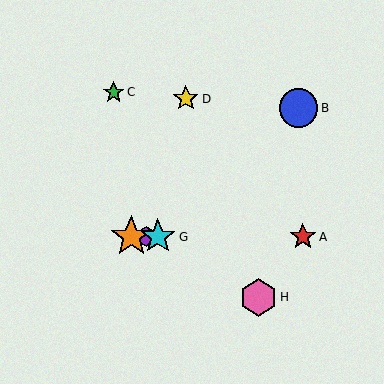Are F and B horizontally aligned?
No, F is at y≈237 and B is at y≈108.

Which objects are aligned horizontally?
Objects A, E, F, G are aligned horizontally.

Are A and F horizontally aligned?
Yes, both are at y≈237.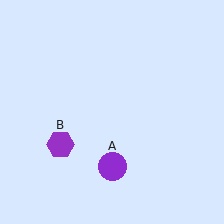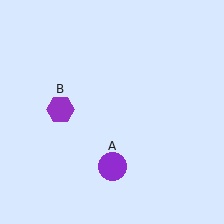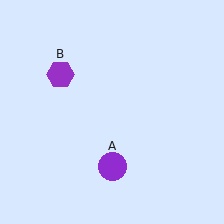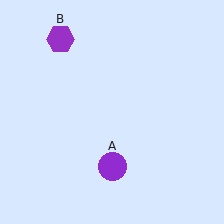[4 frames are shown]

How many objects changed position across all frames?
1 object changed position: purple hexagon (object B).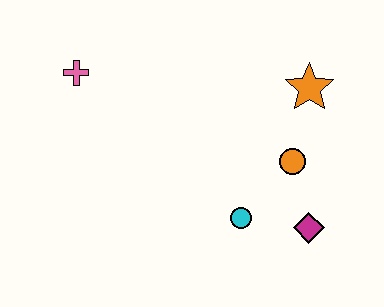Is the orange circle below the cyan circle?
No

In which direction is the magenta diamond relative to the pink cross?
The magenta diamond is to the right of the pink cross.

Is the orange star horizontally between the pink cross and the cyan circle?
No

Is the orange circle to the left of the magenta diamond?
Yes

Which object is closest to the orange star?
The orange circle is closest to the orange star.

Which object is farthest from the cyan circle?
The pink cross is farthest from the cyan circle.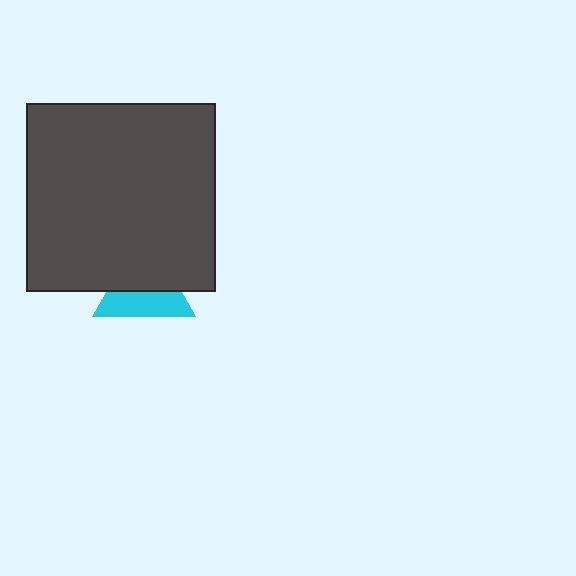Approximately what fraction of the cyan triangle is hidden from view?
Roughly 51% of the cyan triangle is hidden behind the dark gray square.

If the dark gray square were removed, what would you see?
You would see the complete cyan triangle.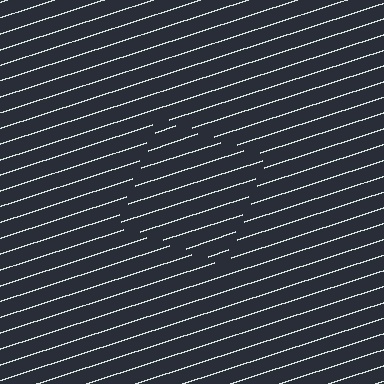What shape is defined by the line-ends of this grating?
An illusory square. The interior of the shape contains the same grating, shifted by half a period — the contour is defined by the phase discontinuity where line-ends from the inner and outer gratings abut.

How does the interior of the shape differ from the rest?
The interior of the shape contains the same grating, shifted by half a period — the contour is defined by the phase discontinuity where line-ends from the inner and outer gratings abut.